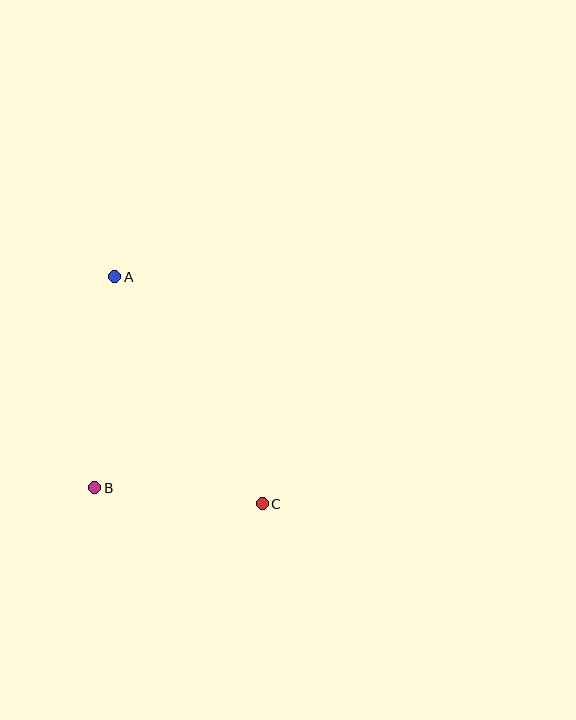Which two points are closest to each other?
Points B and C are closest to each other.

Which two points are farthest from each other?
Points A and C are farthest from each other.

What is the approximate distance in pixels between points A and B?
The distance between A and B is approximately 212 pixels.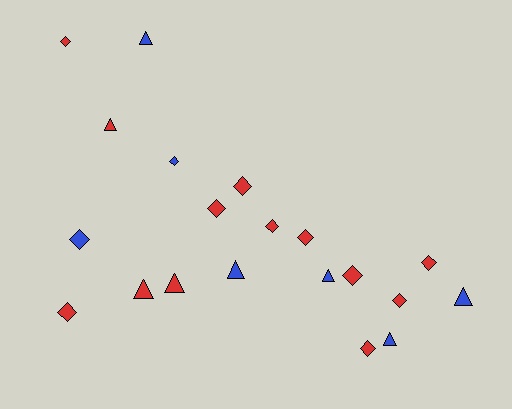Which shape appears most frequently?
Diamond, with 12 objects.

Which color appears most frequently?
Red, with 13 objects.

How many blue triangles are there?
There are 5 blue triangles.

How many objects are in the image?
There are 20 objects.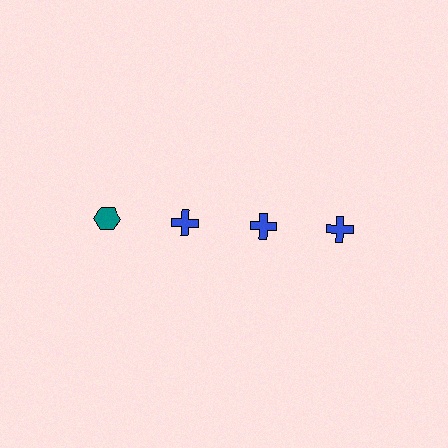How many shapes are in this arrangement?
There are 4 shapes arranged in a grid pattern.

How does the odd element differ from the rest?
It differs in both color (teal instead of blue) and shape (hexagon instead of cross).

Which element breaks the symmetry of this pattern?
The teal hexagon in the top row, leftmost column breaks the symmetry. All other shapes are blue crosses.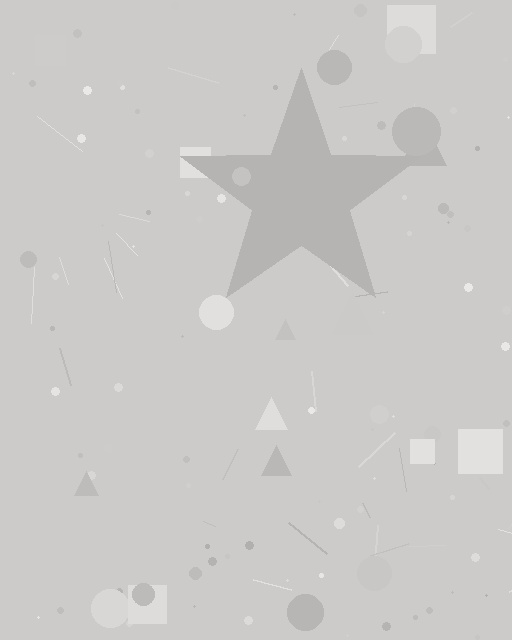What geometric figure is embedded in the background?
A star is embedded in the background.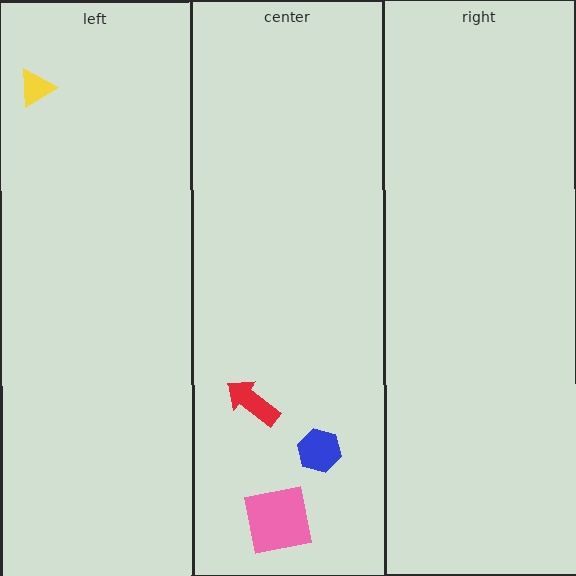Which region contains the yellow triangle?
The left region.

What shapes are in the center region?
The pink square, the red arrow, the blue hexagon.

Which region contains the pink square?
The center region.